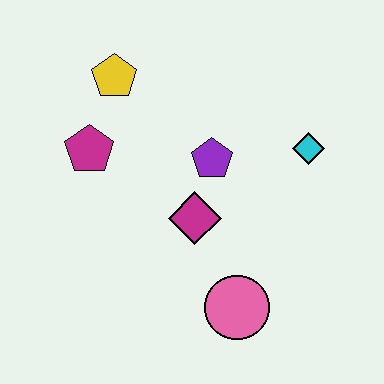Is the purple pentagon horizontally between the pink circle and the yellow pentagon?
Yes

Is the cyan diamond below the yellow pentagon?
Yes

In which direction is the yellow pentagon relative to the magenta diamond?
The yellow pentagon is above the magenta diamond.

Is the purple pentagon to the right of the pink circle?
No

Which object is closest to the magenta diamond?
The purple pentagon is closest to the magenta diamond.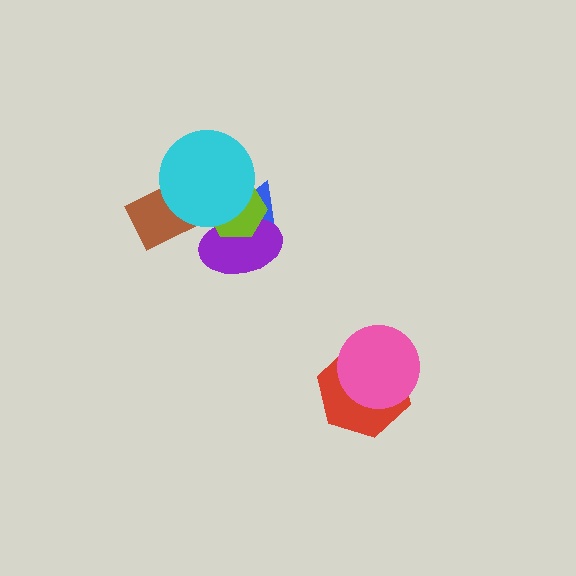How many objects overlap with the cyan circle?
4 objects overlap with the cyan circle.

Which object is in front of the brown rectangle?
The cyan circle is in front of the brown rectangle.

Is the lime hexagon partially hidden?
Yes, it is partially covered by another shape.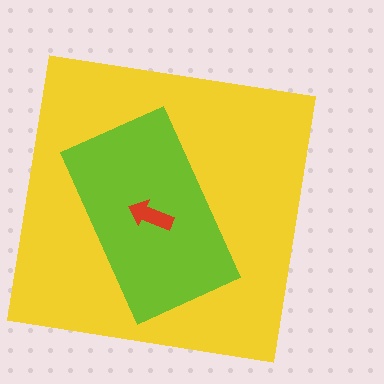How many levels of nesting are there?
3.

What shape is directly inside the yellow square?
The lime rectangle.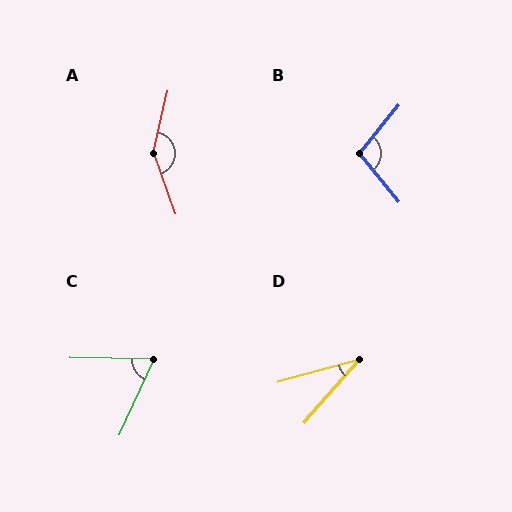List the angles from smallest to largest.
D (33°), C (67°), B (101°), A (147°).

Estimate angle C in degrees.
Approximately 67 degrees.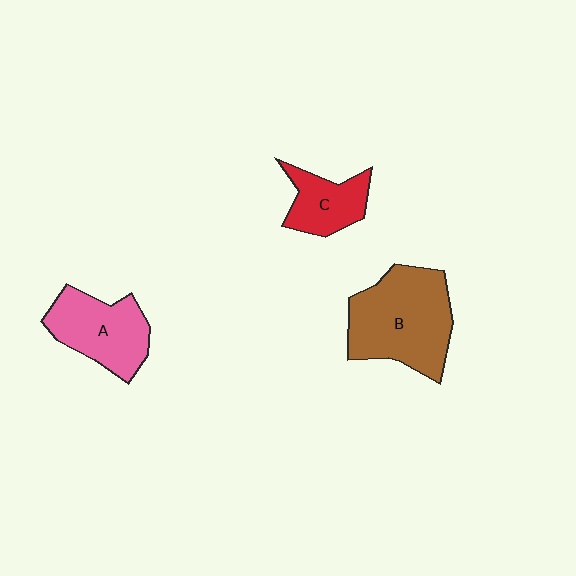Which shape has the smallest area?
Shape C (red).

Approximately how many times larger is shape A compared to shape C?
Approximately 1.5 times.